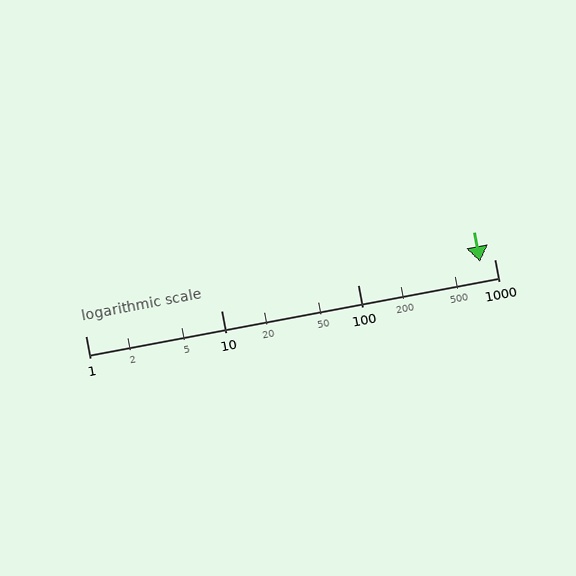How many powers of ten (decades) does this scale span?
The scale spans 3 decades, from 1 to 1000.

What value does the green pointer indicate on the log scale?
The pointer indicates approximately 780.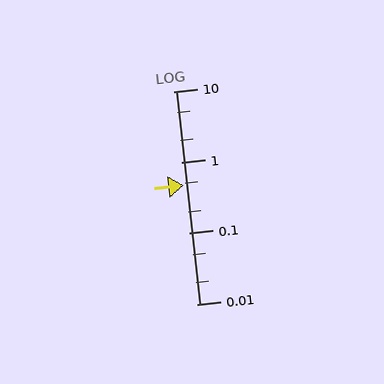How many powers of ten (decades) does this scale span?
The scale spans 3 decades, from 0.01 to 10.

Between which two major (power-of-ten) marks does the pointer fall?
The pointer is between 0.1 and 1.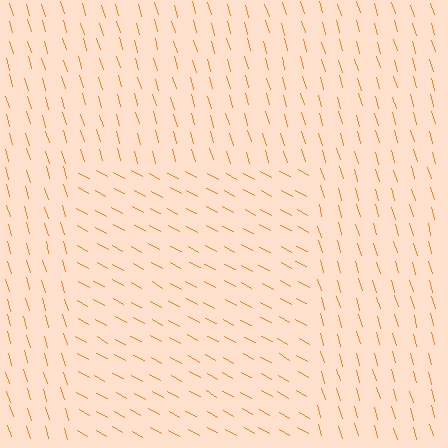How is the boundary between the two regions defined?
The boundary is defined purely by a change in line orientation (approximately 45 degrees difference). All lines are the same color and thickness.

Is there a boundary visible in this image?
Yes, there is a texture boundary formed by a change in line orientation.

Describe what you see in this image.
The image is filled with small orange line segments. A rectangle region in the image has lines oriented differently from the surrounding lines, creating a visible texture boundary.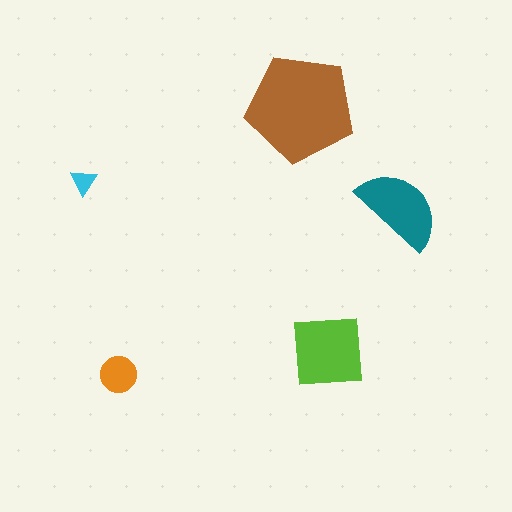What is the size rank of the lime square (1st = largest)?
2nd.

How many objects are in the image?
There are 5 objects in the image.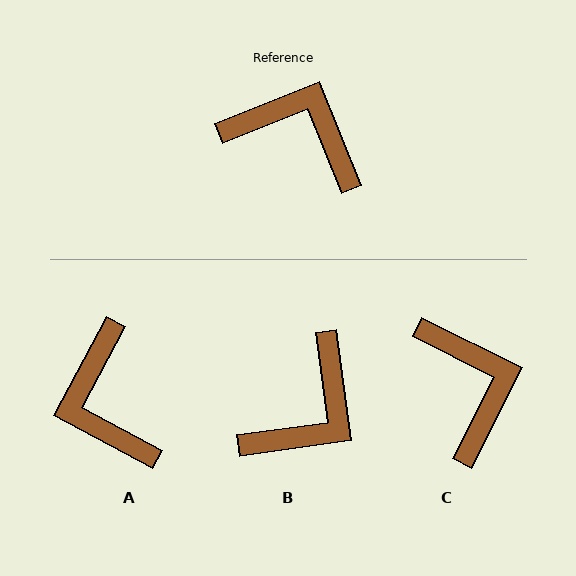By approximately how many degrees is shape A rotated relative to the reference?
Approximately 130 degrees counter-clockwise.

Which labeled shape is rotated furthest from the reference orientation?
A, about 130 degrees away.